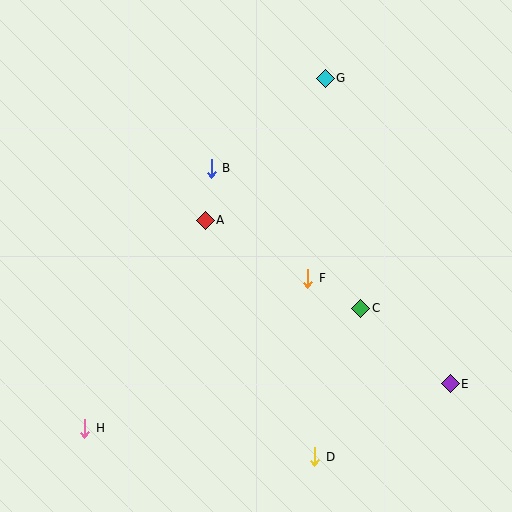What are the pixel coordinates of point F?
Point F is at (308, 278).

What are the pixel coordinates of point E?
Point E is at (450, 384).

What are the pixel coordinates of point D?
Point D is at (315, 457).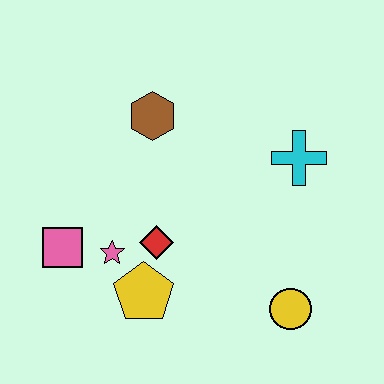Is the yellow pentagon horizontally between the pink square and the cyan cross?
Yes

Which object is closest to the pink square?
The pink star is closest to the pink square.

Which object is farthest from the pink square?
The cyan cross is farthest from the pink square.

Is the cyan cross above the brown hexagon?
No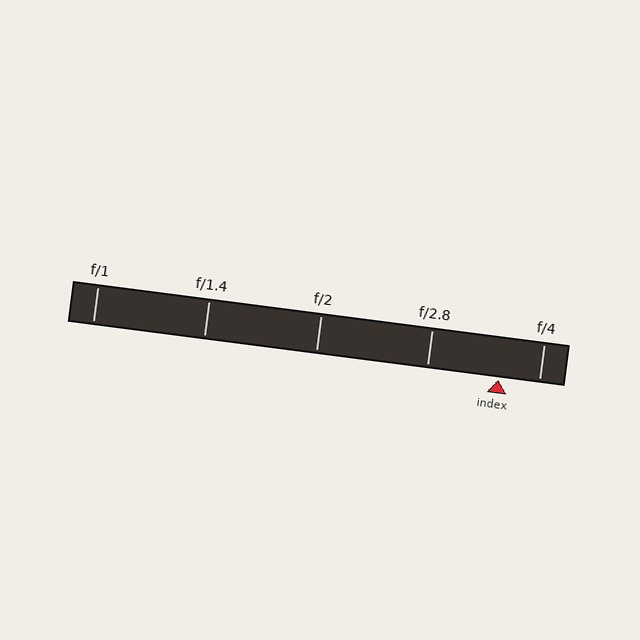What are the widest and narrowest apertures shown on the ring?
The widest aperture shown is f/1 and the narrowest is f/4.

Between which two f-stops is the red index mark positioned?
The index mark is between f/2.8 and f/4.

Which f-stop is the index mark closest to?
The index mark is closest to f/4.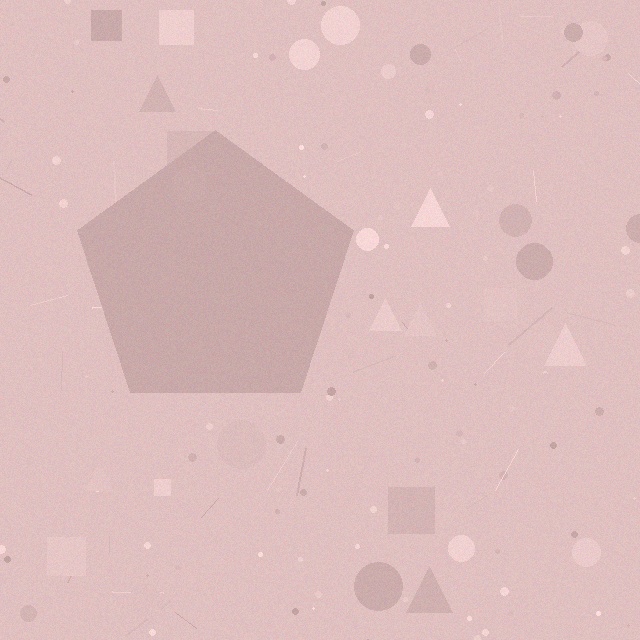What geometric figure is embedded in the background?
A pentagon is embedded in the background.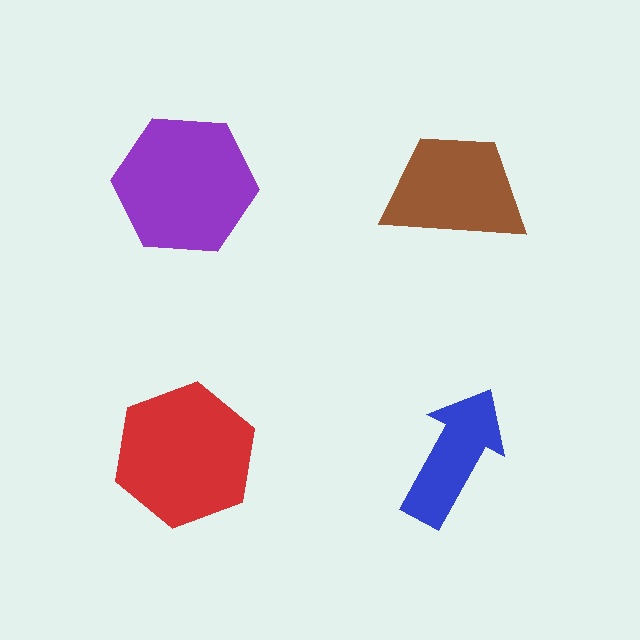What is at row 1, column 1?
A purple hexagon.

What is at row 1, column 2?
A brown trapezoid.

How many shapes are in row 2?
2 shapes.